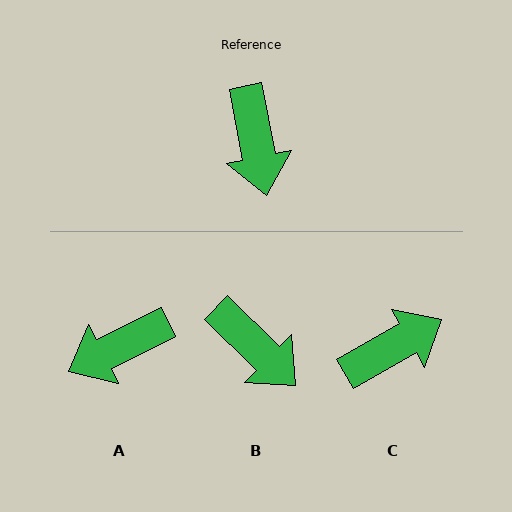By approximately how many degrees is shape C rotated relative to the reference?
Approximately 109 degrees counter-clockwise.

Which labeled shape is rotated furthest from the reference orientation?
C, about 109 degrees away.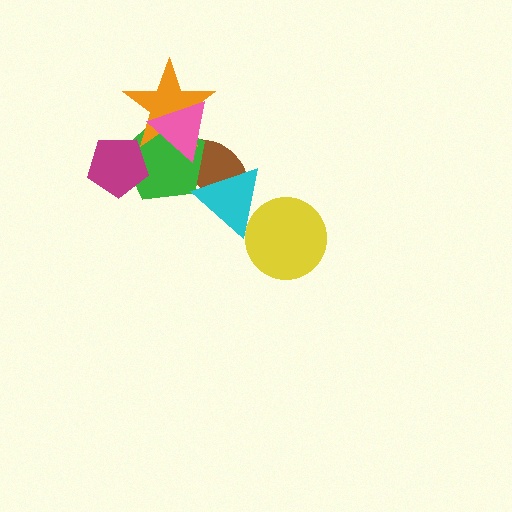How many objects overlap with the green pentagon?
5 objects overlap with the green pentagon.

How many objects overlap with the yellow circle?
1 object overlaps with the yellow circle.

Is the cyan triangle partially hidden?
Yes, it is partially covered by another shape.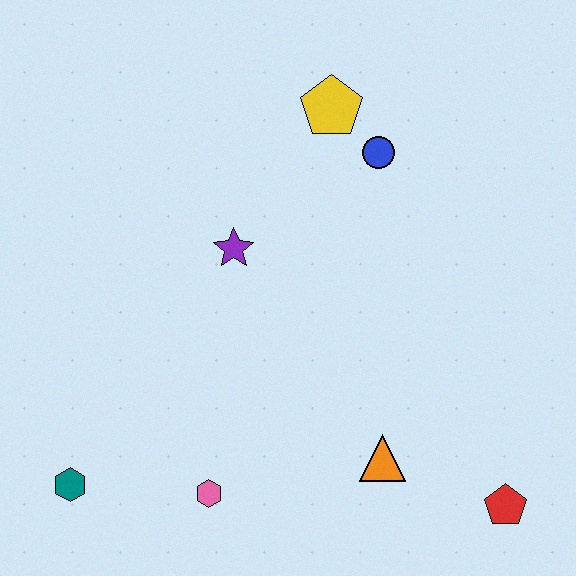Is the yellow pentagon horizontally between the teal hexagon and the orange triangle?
Yes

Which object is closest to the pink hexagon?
The teal hexagon is closest to the pink hexagon.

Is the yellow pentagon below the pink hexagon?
No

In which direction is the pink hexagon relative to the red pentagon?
The pink hexagon is to the left of the red pentagon.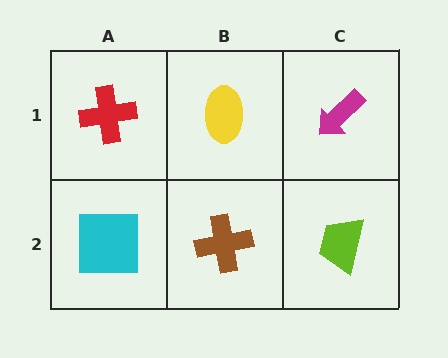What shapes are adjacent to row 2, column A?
A red cross (row 1, column A), a brown cross (row 2, column B).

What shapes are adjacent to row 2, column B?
A yellow ellipse (row 1, column B), a cyan square (row 2, column A), a lime trapezoid (row 2, column C).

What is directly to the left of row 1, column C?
A yellow ellipse.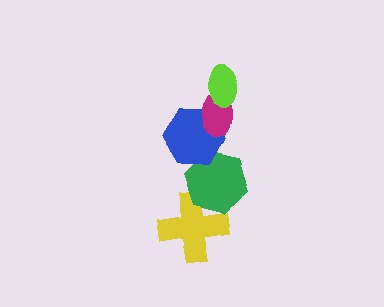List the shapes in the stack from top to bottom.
From top to bottom: the lime ellipse, the magenta ellipse, the blue hexagon, the green hexagon, the yellow cross.